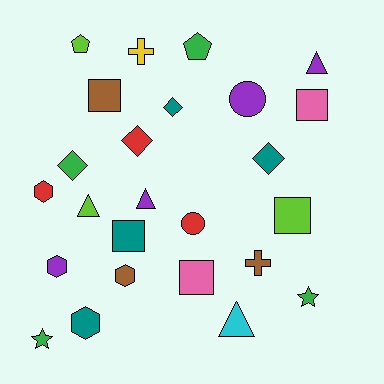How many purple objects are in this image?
There are 4 purple objects.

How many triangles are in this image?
There are 4 triangles.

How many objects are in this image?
There are 25 objects.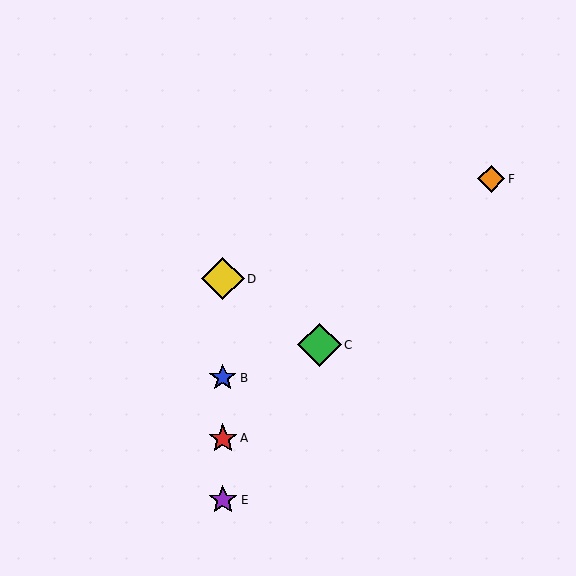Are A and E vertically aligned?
Yes, both are at x≈223.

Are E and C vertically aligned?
No, E is at x≈223 and C is at x≈320.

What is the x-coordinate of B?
Object B is at x≈223.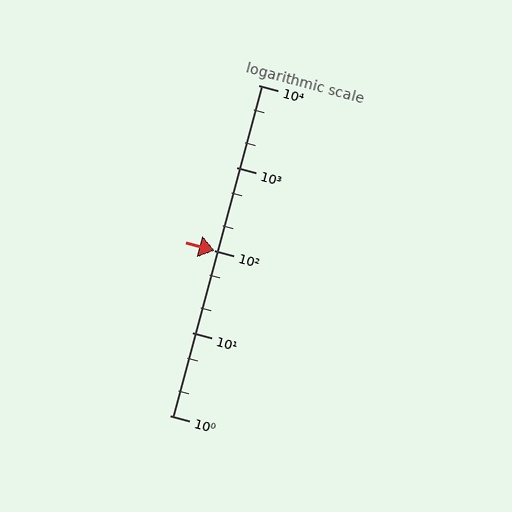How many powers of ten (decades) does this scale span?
The scale spans 4 decades, from 1 to 10000.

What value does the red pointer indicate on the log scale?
The pointer indicates approximately 100.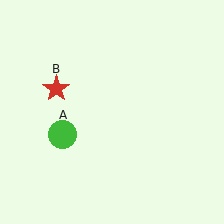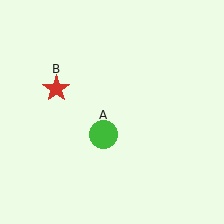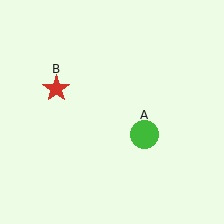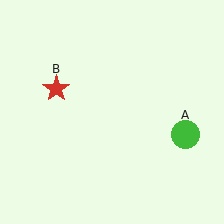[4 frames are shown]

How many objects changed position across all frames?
1 object changed position: green circle (object A).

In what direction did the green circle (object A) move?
The green circle (object A) moved right.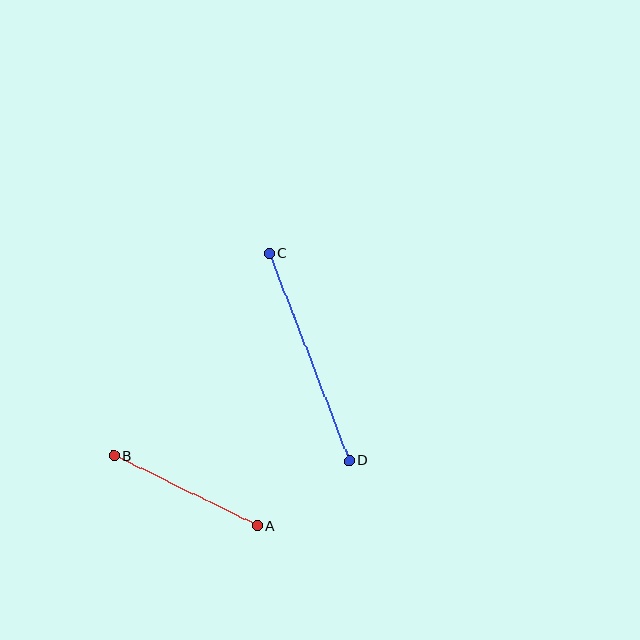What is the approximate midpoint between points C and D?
The midpoint is at approximately (309, 357) pixels.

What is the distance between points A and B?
The distance is approximately 159 pixels.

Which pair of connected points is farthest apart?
Points C and D are farthest apart.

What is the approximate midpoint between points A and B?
The midpoint is at approximately (186, 491) pixels.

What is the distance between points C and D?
The distance is approximately 222 pixels.